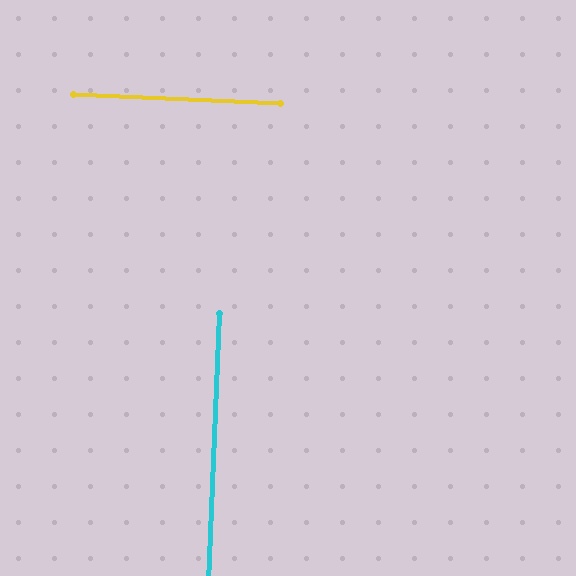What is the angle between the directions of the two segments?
Approximately 90 degrees.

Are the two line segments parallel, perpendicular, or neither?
Perpendicular — they meet at approximately 90°.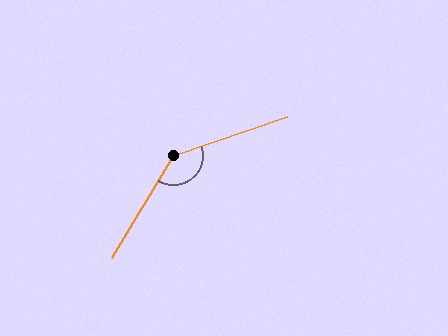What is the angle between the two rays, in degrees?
Approximately 140 degrees.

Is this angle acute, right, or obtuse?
It is obtuse.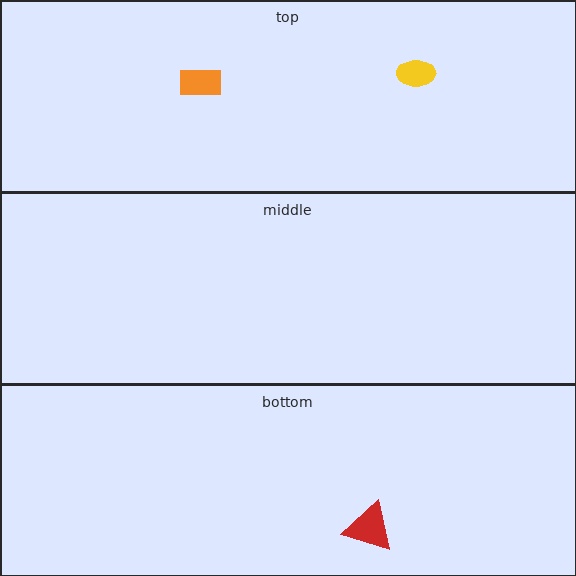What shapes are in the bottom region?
The red triangle.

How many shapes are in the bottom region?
1.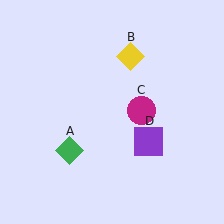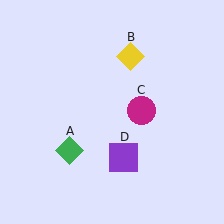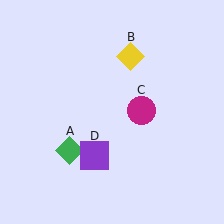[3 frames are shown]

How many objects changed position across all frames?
1 object changed position: purple square (object D).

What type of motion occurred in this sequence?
The purple square (object D) rotated clockwise around the center of the scene.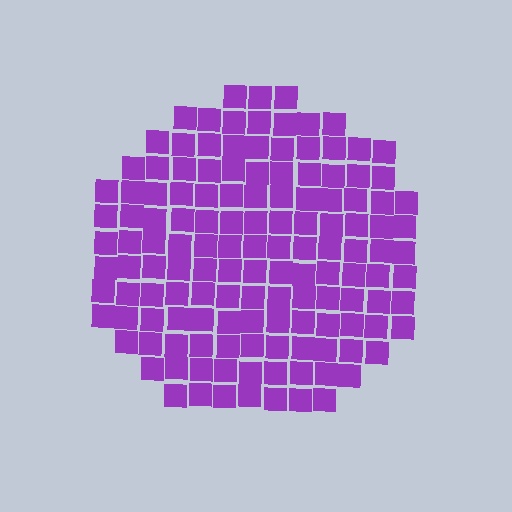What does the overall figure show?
The overall figure shows a circle.